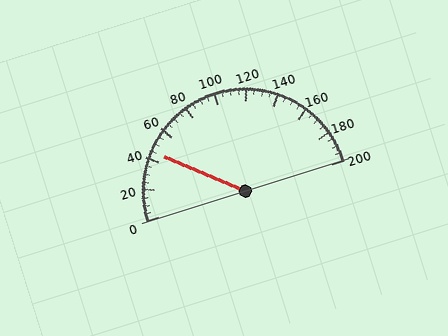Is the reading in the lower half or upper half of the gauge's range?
The reading is in the lower half of the range (0 to 200).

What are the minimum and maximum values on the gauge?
The gauge ranges from 0 to 200.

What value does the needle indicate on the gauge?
The needle indicates approximately 45.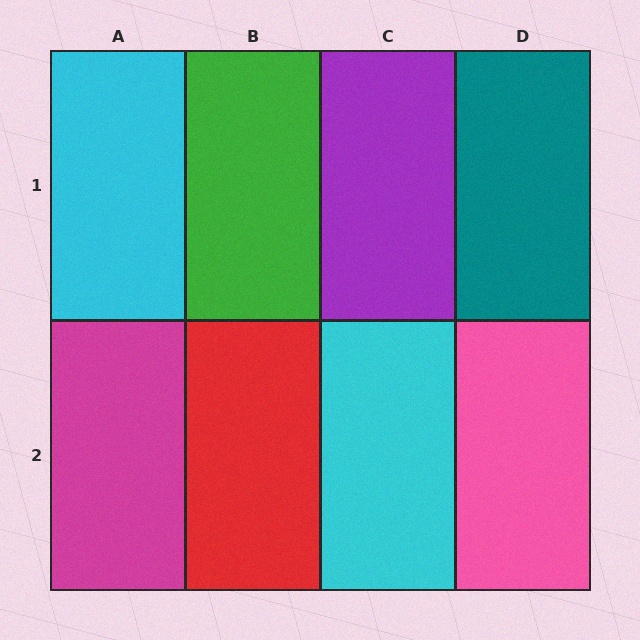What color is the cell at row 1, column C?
Purple.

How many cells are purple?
1 cell is purple.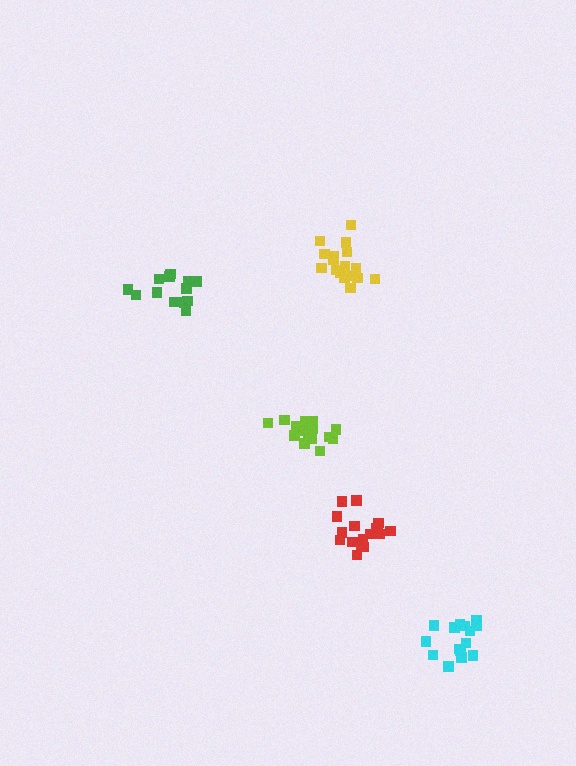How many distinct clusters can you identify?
There are 5 distinct clusters.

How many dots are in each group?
Group 1: 17 dots, Group 2: 17 dots, Group 3: 17 dots, Group 4: 13 dots, Group 5: 15 dots (79 total).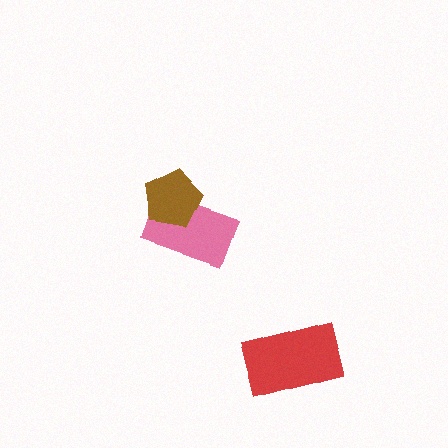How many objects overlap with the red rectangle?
0 objects overlap with the red rectangle.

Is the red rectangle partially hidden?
No, no other shape covers it.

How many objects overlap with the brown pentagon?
1 object overlaps with the brown pentagon.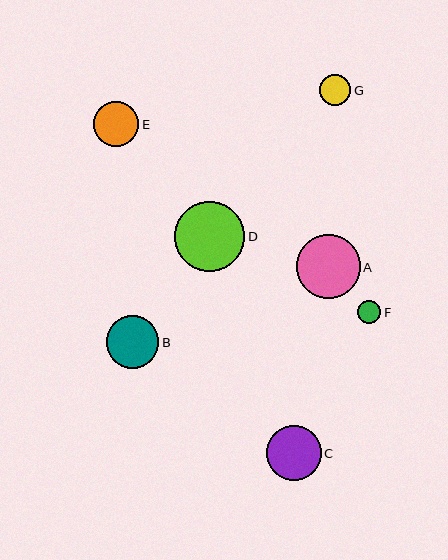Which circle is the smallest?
Circle F is the smallest with a size of approximately 23 pixels.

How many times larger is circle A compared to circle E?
Circle A is approximately 1.4 times the size of circle E.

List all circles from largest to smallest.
From largest to smallest: D, A, C, B, E, G, F.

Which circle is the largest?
Circle D is the largest with a size of approximately 70 pixels.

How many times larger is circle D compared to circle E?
Circle D is approximately 1.6 times the size of circle E.